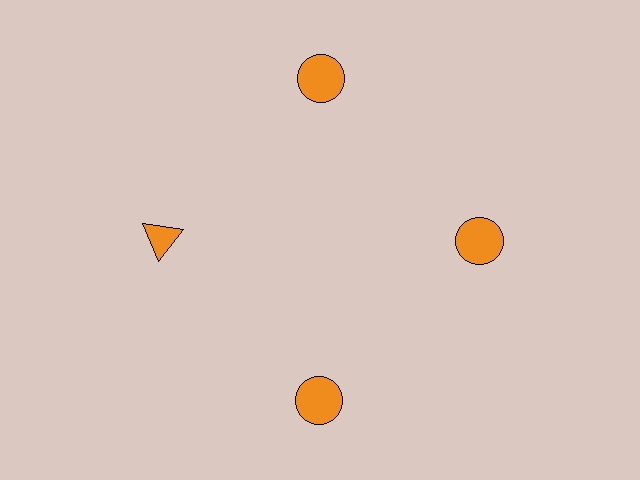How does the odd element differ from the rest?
It has a different shape: triangle instead of circle.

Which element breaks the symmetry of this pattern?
The orange triangle at roughly the 9 o'clock position breaks the symmetry. All other shapes are orange circles.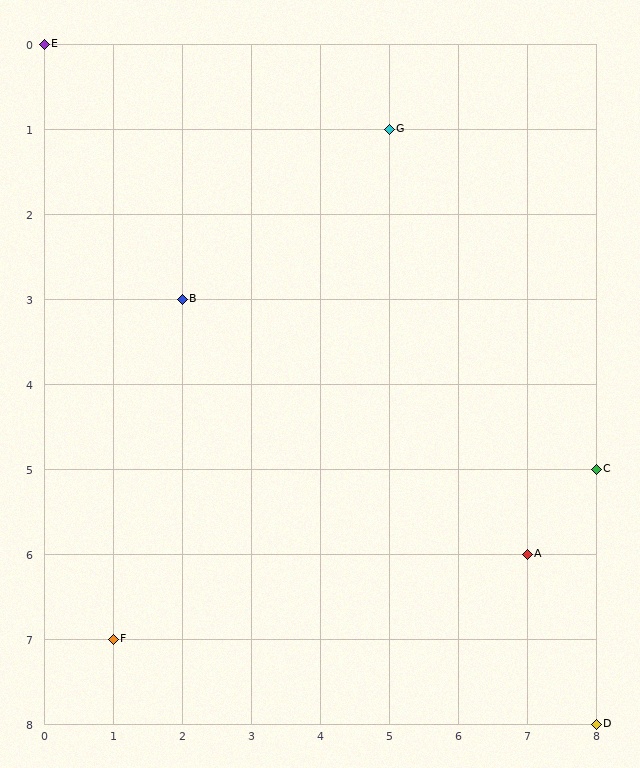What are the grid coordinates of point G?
Point G is at grid coordinates (5, 1).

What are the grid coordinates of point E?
Point E is at grid coordinates (0, 0).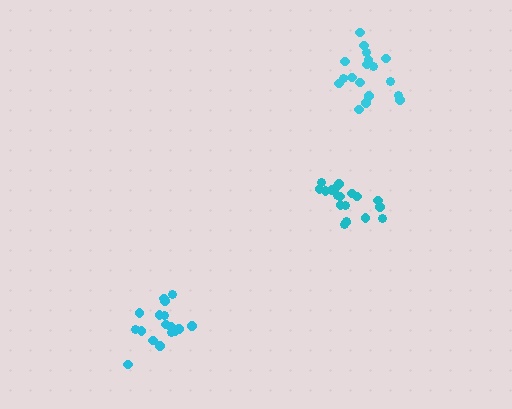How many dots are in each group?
Group 1: 19 dots, Group 2: 18 dots, Group 3: 18 dots (55 total).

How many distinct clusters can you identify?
There are 3 distinct clusters.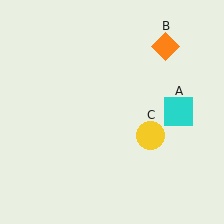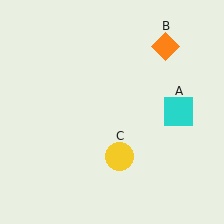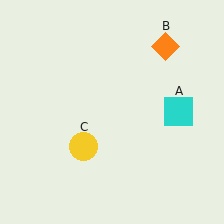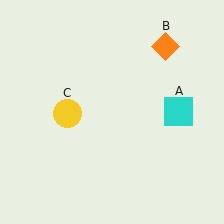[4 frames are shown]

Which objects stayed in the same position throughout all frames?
Cyan square (object A) and orange diamond (object B) remained stationary.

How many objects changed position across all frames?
1 object changed position: yellow circle (object C).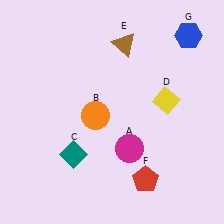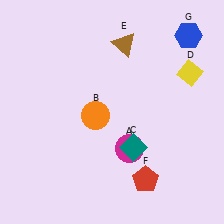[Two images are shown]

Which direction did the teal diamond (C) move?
The teal diamond (C) moved right.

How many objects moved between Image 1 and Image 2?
2 objects moved between the two images.